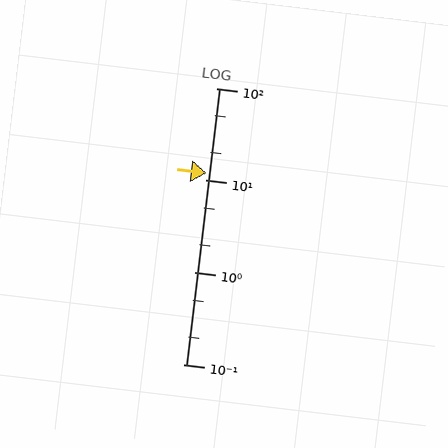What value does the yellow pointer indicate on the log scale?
The pointer indicates approximately 12.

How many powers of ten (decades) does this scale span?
The scale spans 3 decades, from 0.1 to 100.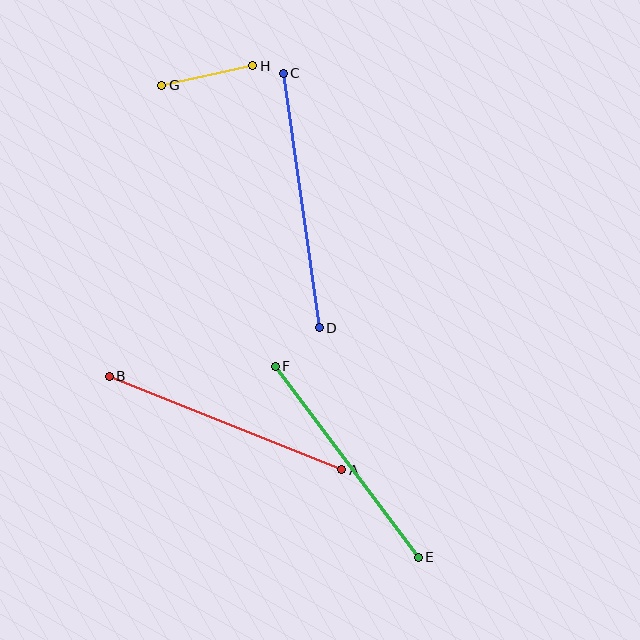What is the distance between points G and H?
The distance is approximately 93 pixels.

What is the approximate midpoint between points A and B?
The midpoint is at approximately (226, 423) pixels.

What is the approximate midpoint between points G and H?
The midpoint is at approximately (207, 75) pixels.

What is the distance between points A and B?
The distance is approximately 251 pixels.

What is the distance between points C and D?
The distance is approximately 257 pixels.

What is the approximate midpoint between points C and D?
The midpoint is at approximately (301, 200) pixels.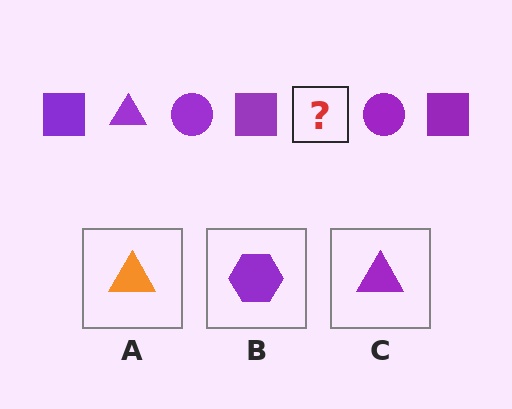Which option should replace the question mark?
Option C.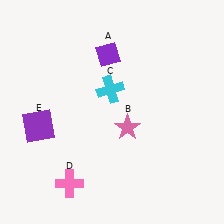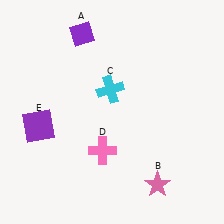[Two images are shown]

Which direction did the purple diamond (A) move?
The purple diamond (A) moved left.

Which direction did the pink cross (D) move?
The pink cross (D) moved up.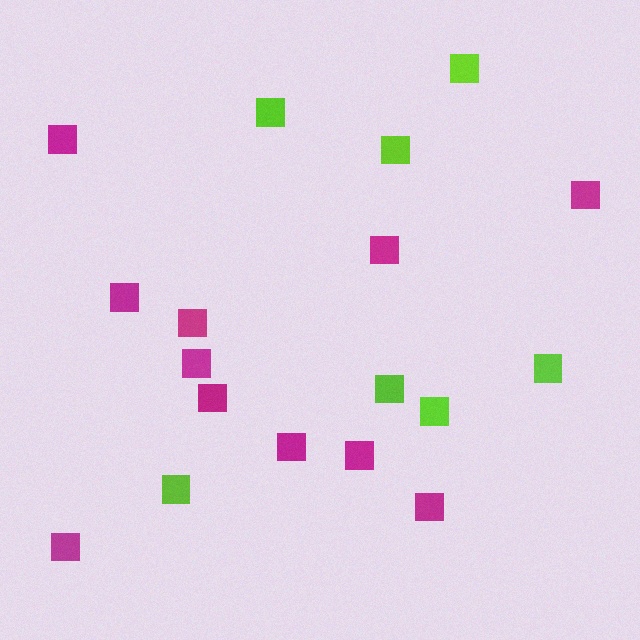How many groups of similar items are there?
There are 2 groups: one group of magenta squares (11) and one group of lime squares (7).